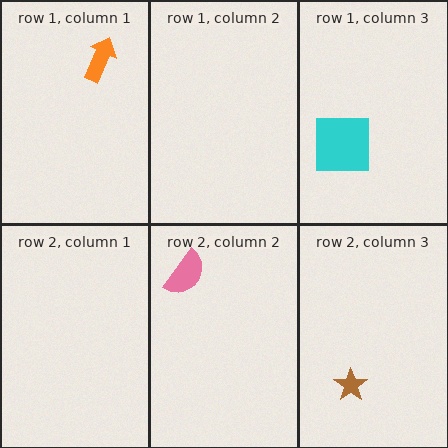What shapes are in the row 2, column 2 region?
The pink semicircle.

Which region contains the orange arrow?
The row 1, column 1 region.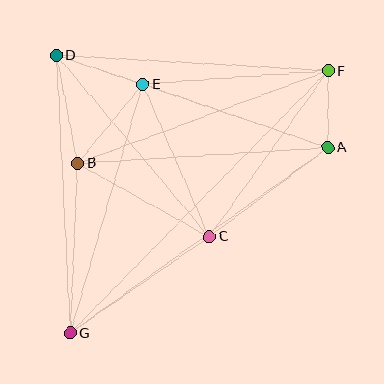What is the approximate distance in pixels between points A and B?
The distance between A and B is approximately 251 pixels.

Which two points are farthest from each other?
Points F and G are farthest from each other.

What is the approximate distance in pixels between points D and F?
The distance between D and F is approximately 272 pixels.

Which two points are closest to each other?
Points A and F are closest to each other.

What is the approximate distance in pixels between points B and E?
The distance between B and E is approximately 103 pixels.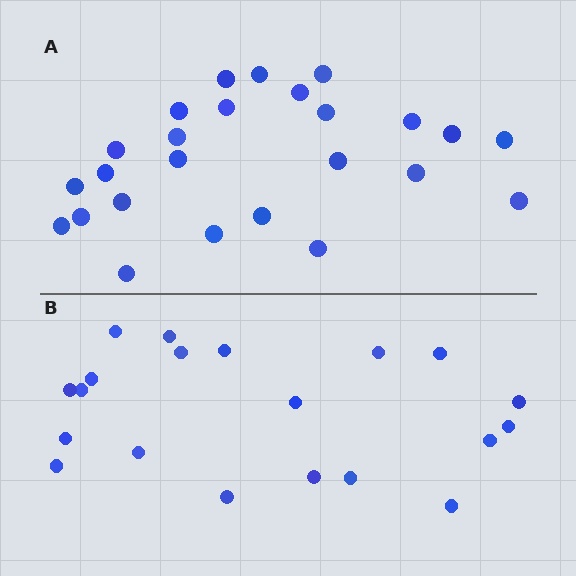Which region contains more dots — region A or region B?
Region A (the top region) has more dots.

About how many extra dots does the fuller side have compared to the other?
Region A has about 5 more dots than region B.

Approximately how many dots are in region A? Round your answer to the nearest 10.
About 20 dots. (The exact count is 25, which rounds to 20.)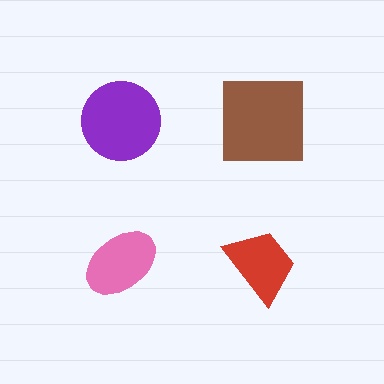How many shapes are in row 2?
2 shapes.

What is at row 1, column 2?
A brown square.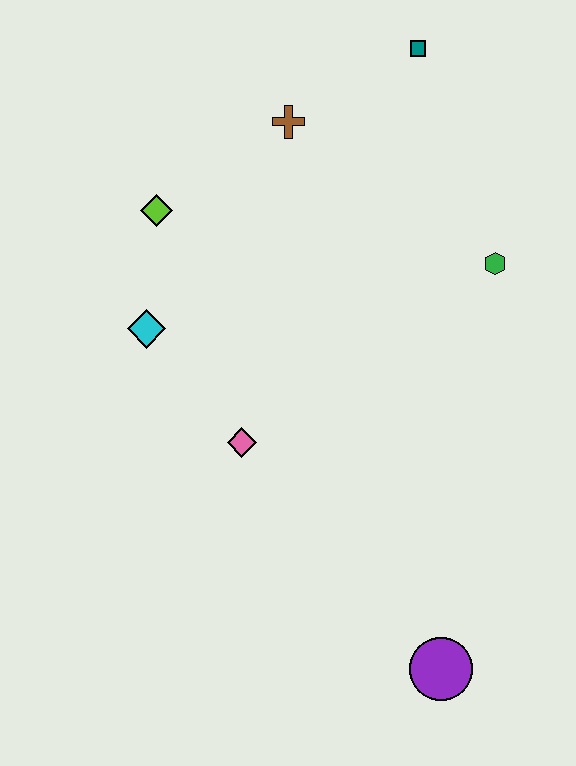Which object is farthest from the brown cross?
The purple circle is farthest from the brown cross.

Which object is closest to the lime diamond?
The cyan diamond is closest to the lime diamond.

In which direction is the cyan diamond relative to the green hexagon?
The cyan diamond is to the left of the green hexagon.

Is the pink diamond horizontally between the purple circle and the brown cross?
No